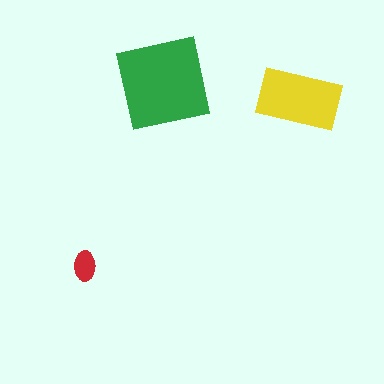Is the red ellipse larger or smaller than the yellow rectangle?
Smaller.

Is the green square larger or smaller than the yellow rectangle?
Larger.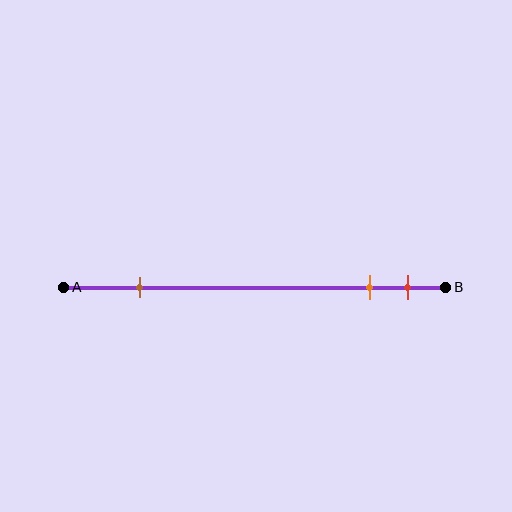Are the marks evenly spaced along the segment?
No, the marks are not evenly spaced.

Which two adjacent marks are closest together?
The orange and red marks are the closest adjacent pair.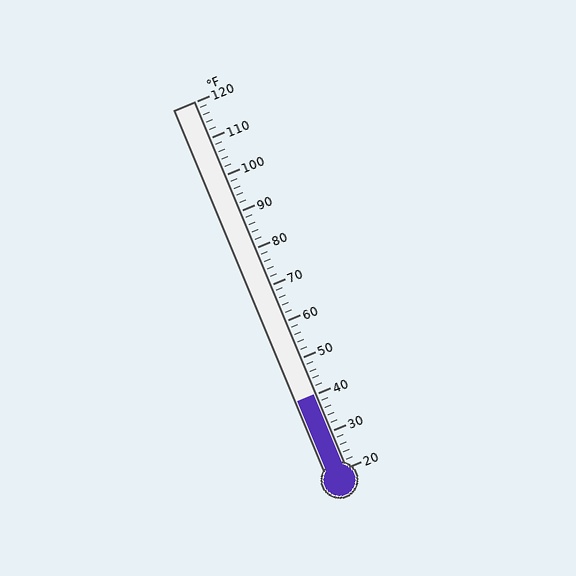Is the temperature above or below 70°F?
The temperature is below 70°F.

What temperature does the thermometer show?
The thermometer shows approximately 40°F.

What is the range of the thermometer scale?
The thermometer scale ranges from 20°F to 120°F.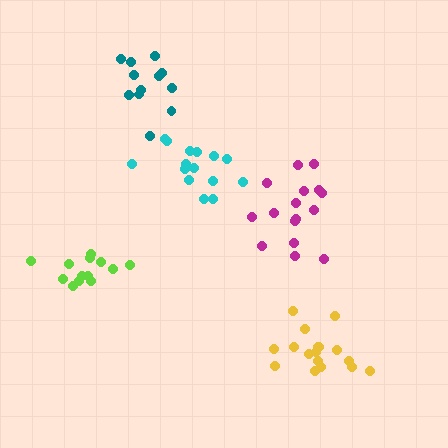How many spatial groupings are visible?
There are 5 spatial groupings.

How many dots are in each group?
Group 1: 15 dots, Group 2: 13 dots, Group 3: 16 dots, Group 4: 17 dots, Group 5: 12 dots (73 total).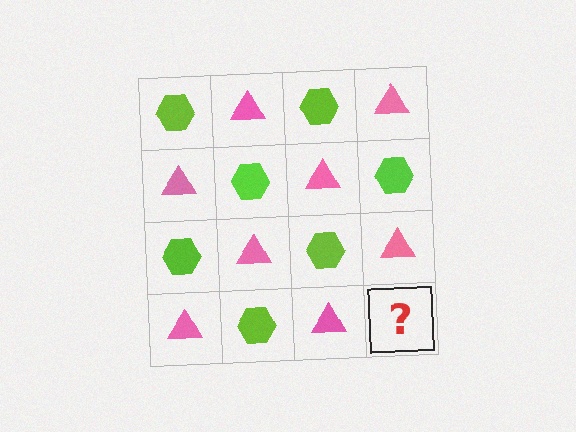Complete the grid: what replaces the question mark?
The question mark should be replaced with a lime hexagon.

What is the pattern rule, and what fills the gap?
The rule is that it alternates lime hexagon and pink triangle in a checkerboard pattern. The gap should be filled with a lime hexagon.